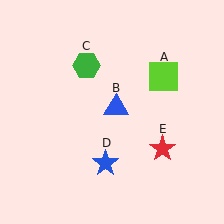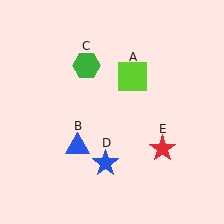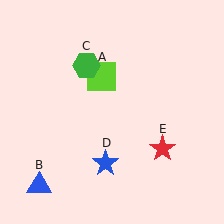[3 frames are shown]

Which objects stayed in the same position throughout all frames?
Green hexagon (object C) and blue star (object D) and red star (object E) remained stationary.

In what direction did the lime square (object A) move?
The lime square (object A) moved left.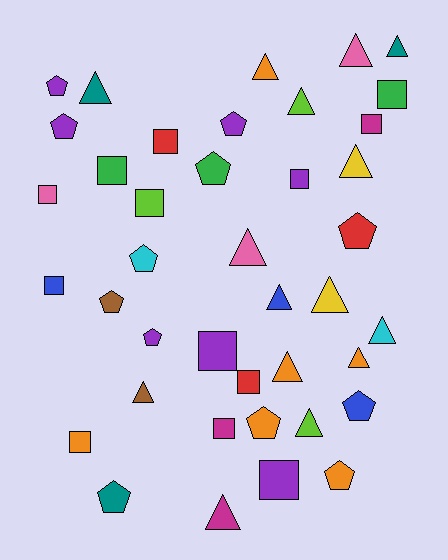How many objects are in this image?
There are 40 objects.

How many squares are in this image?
There are 13 squares.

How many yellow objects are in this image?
There are 2 yellow objects.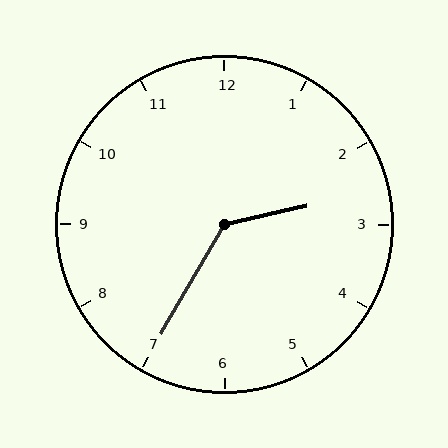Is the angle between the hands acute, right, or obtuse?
It is obtuse.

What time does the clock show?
2:35.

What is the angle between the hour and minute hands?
Approximately 132 degrees.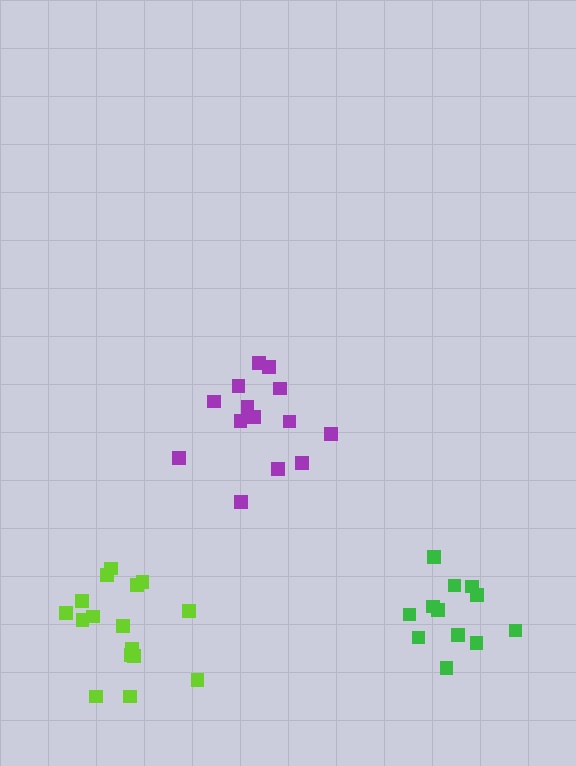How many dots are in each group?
Group 1: 14 dots, Group 2: 16 dots, Group 3: 12 dots (42 total).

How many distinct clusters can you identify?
There are 3 distinct clusters.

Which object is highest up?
The purple cluster is topmost.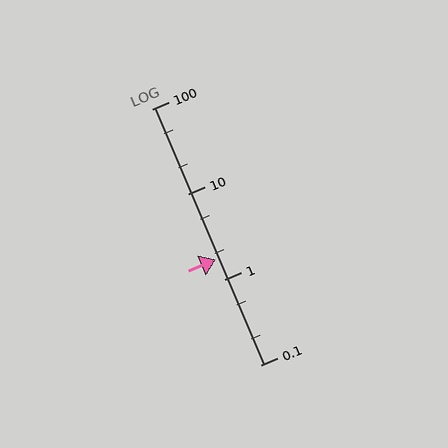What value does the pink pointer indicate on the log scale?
The pointer indicates approximately 1.7.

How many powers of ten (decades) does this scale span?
The scale spans 3 decades, from 0.1 to 100.